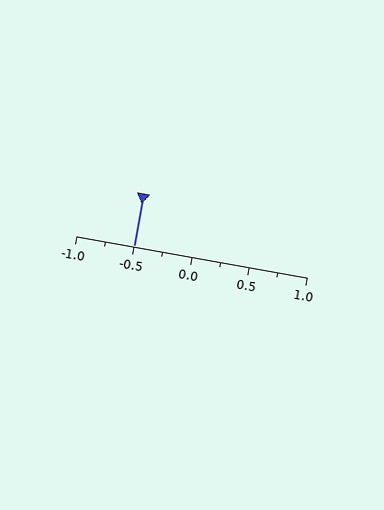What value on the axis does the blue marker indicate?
The marker indicates approximately -0.5.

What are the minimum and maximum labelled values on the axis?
The axis runs from -1.0 to 1.0.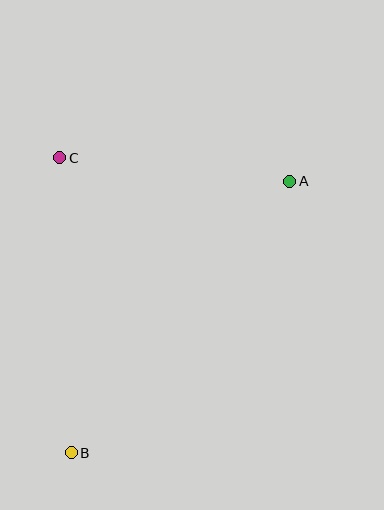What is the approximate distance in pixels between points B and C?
The distance between B and C is approximately 295 pixels.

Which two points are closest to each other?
Points A and C are closest to each other.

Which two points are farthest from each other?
Points A and B are farthest from each other.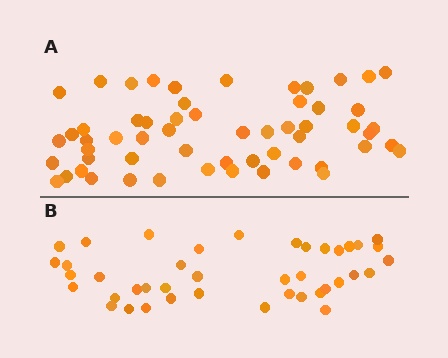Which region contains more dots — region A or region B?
Region A (the top region) has more dots.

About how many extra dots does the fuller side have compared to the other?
Region A has approximately 15 more dots than region B.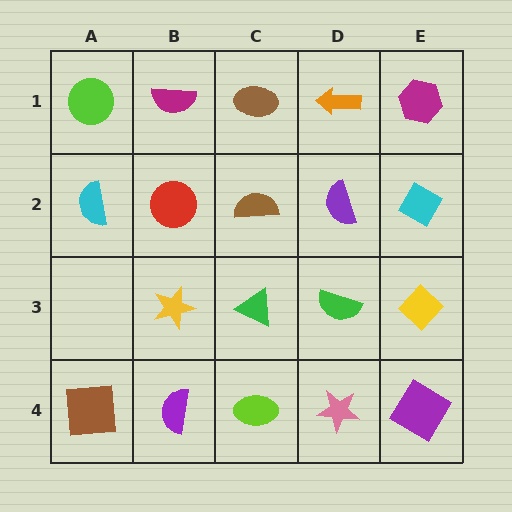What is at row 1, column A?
A lime circle.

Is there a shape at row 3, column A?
No, that cell is empty.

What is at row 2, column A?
A cyan semicircle.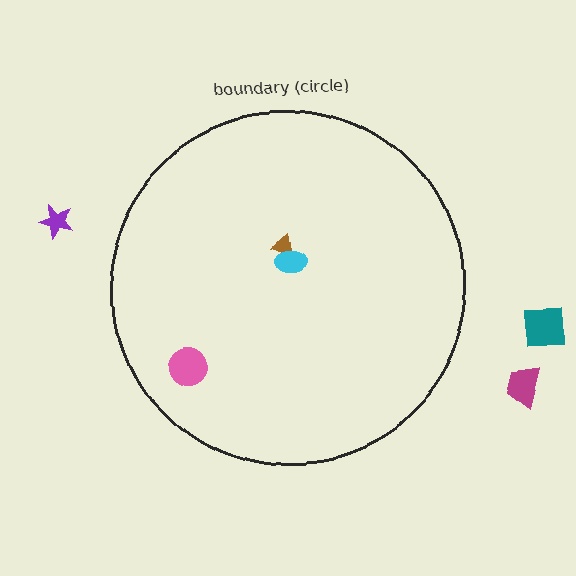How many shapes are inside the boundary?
3 inside, 3 outside.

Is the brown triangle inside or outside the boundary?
Inside.